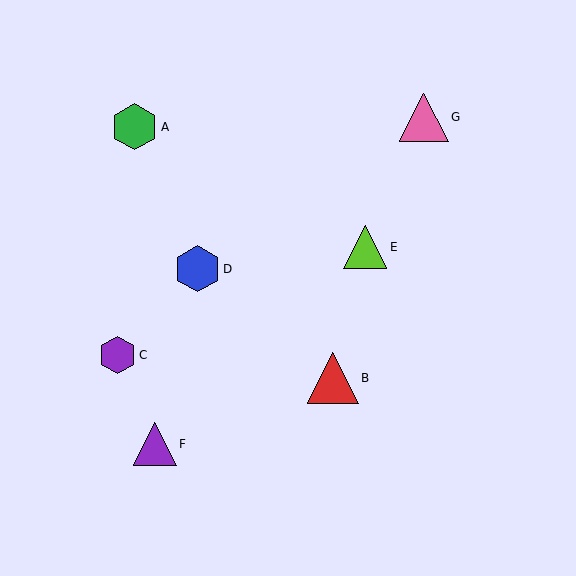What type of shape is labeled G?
Shape G is a pink triangle.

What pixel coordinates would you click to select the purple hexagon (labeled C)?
Click at (117, 355) to select the purple hexagon C.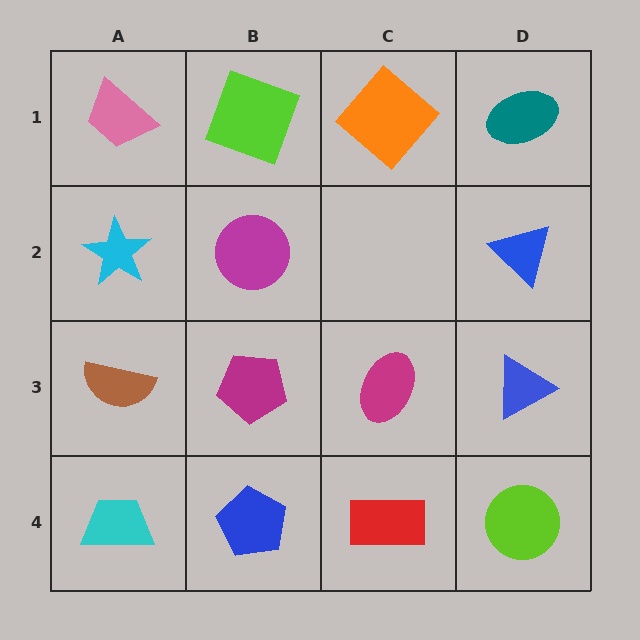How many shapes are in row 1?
4 shapes.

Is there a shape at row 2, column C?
No, that cell is empty.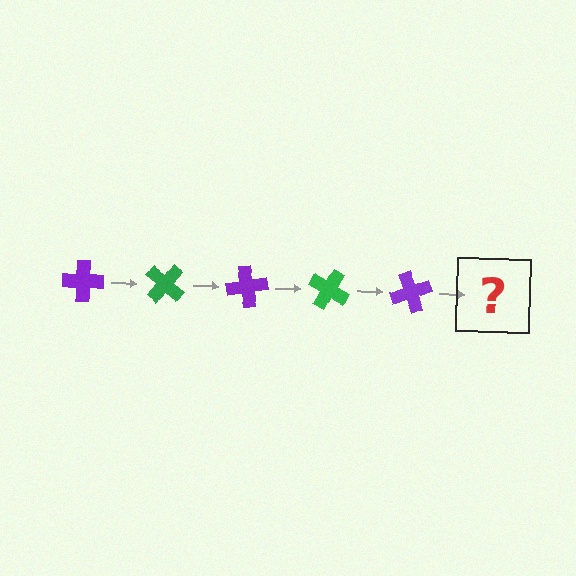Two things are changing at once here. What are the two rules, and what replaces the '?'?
The two rules are that it rotates 40 degrees each step and the color cycles through purple and green. The '?' should be a green cross, rotated 200 degrees from the start.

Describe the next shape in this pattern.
It should be a green cross, rotated 200 degrees from the start.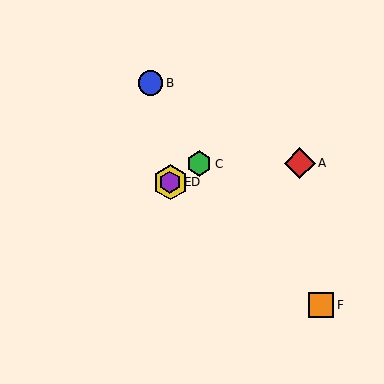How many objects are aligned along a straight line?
3 objects (C, D, E) are aligned along a straight line.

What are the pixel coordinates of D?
Object D is at (170, 182).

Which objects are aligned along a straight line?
Objects C, D, E are aligned along a straight line.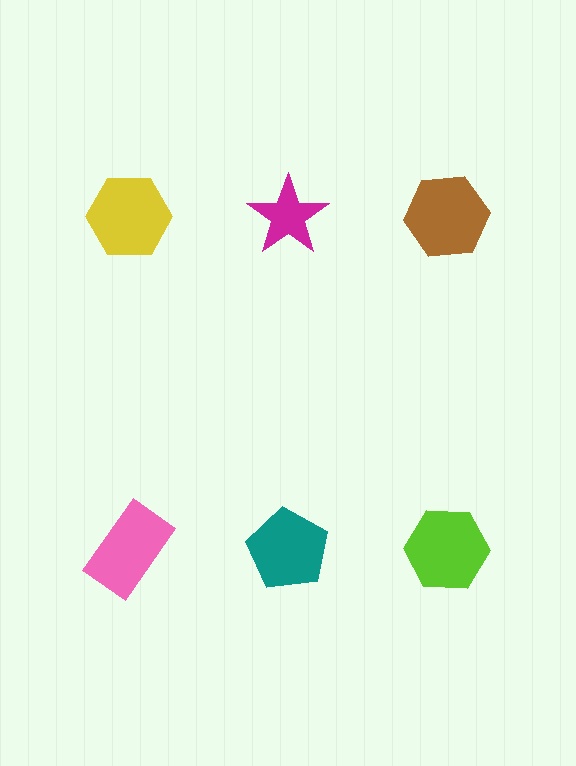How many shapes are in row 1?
3 shapes.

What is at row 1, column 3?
A brown hexagon.